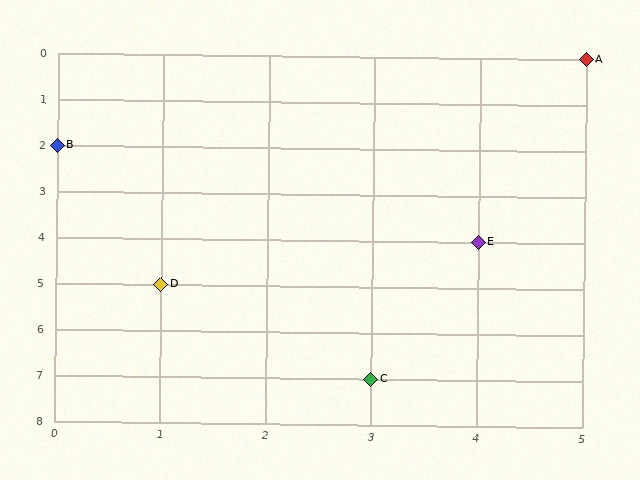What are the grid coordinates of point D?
Point D is at grid coordinates (1, 5).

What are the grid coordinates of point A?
Point A is at grid coordinates (5, 0).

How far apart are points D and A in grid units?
Points D and A are 4 columns and 5 rows apart (about 6.4 grid units diagonally).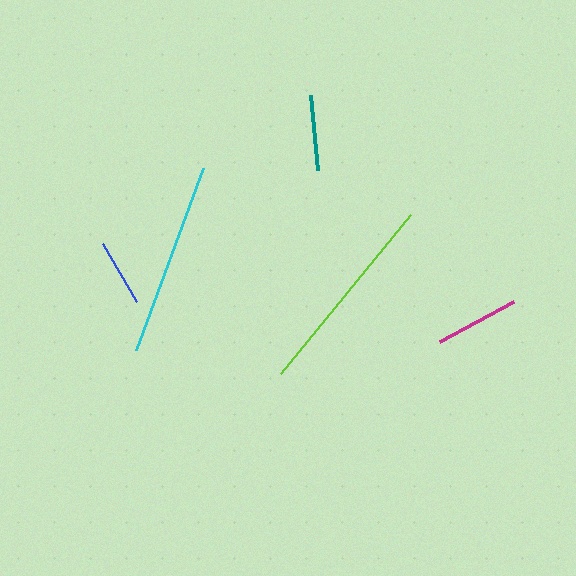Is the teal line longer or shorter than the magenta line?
The magenta line is longer than the teal line.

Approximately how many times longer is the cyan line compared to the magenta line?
The cyan line is approximately 2.3 times the length of the magenta line.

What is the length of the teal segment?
The teal segment is approximately 75 pixels long.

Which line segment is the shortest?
The blue line is the shortest at approximately 67 pixels.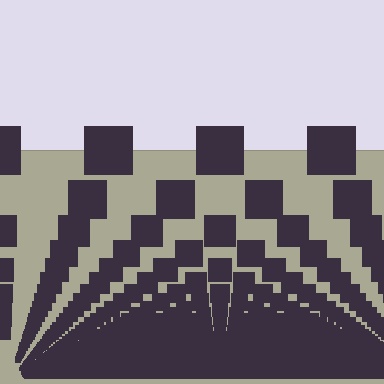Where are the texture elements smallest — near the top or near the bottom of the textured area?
Near the bottom.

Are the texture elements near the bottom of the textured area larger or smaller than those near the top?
Smaller. The gradient is inverted — elements near the bottom are smaller and denser.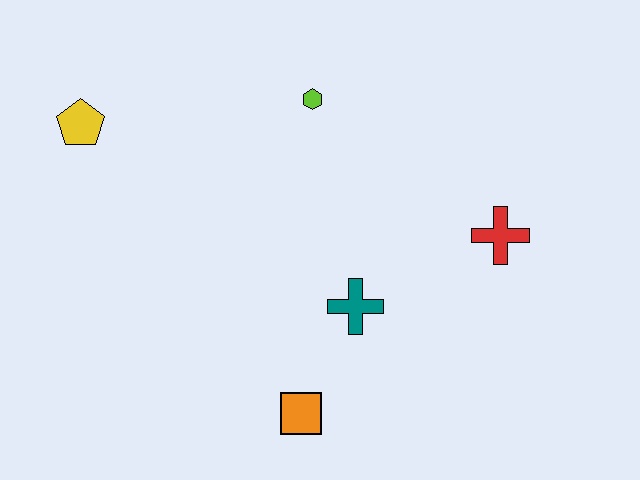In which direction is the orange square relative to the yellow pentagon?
The orange square is below the yellow pentagon.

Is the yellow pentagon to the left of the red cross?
Yes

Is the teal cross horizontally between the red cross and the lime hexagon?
Yes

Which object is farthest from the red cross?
The yellow pentagon is farthest from the red cross.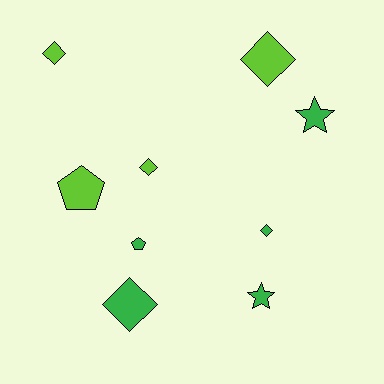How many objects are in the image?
There are 9 objects.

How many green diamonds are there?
There are 2 green diamonds.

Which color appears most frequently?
Green, with 5 objects.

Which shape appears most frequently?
Diamond, with 5 objects.